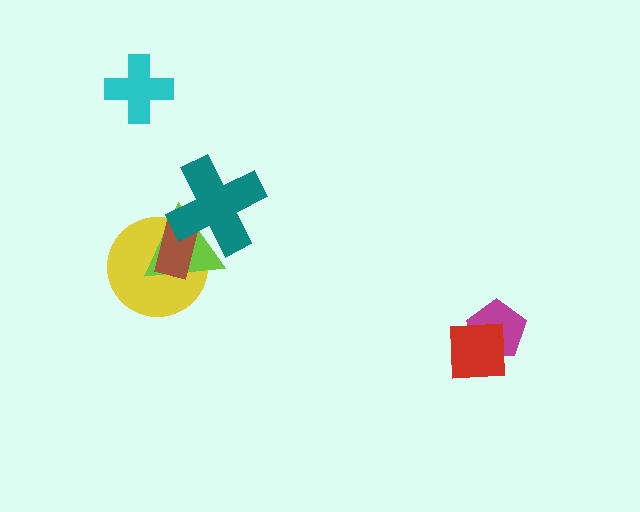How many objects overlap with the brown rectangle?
3 objects overlap with the brown rectangle.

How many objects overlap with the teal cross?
3 objects overlap with the teal cross.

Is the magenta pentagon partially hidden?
Yes, it is partially covered by another shape.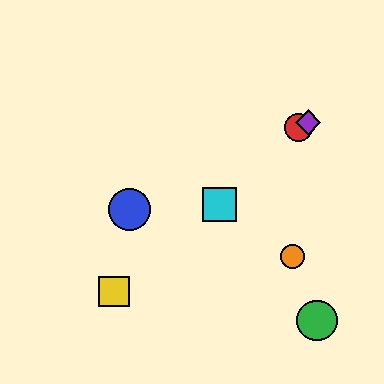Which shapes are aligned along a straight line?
The red circle, the blue circle, the purple diamond are aligned along a straight line.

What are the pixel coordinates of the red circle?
The red circle is at (299, 127).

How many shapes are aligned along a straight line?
3 shapes (the red circle, the blue circle, the purple diamond) are aligned along a straight line.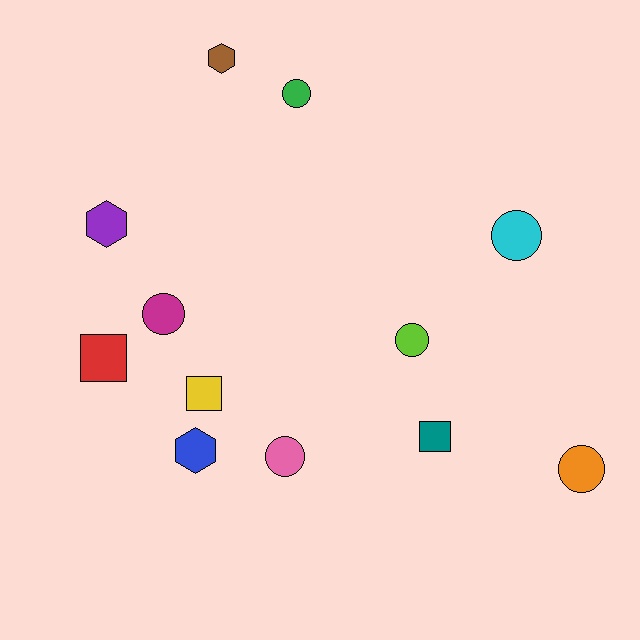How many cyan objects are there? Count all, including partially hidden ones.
There is 1 cyan object.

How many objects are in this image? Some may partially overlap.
There are 12 objects.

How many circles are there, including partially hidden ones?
There are 6 circles.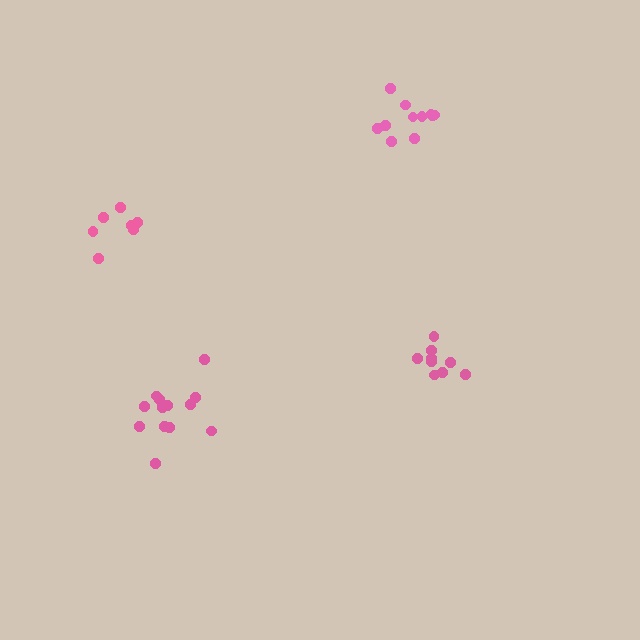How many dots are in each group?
Group 1: 7 dots, Group 2: 11 dots, Group 3: 9 dots, Group 4: 13 dots (40 total).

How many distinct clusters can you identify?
There are 4 distinct clusters.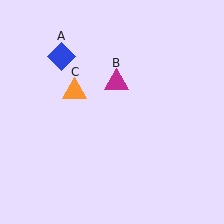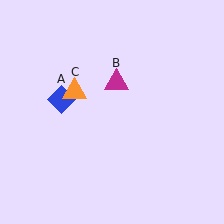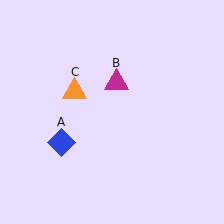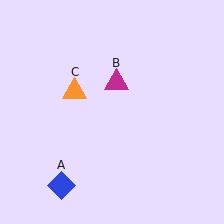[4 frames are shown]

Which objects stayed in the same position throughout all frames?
Magenta triangle (object B) and orange triangle (object C) remained stationary.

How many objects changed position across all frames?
1 object changed position: blue diamond (object A).